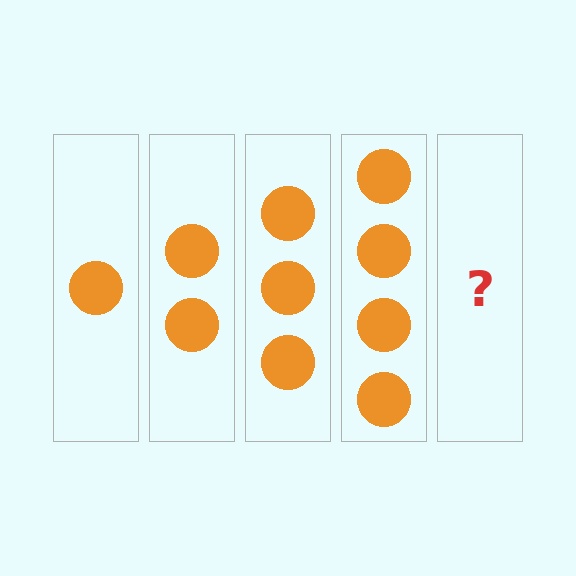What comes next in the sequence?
The next element should be 5 circles.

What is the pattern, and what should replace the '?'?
The pattern is that each step adds one more circle. The '?' should be 5 circles.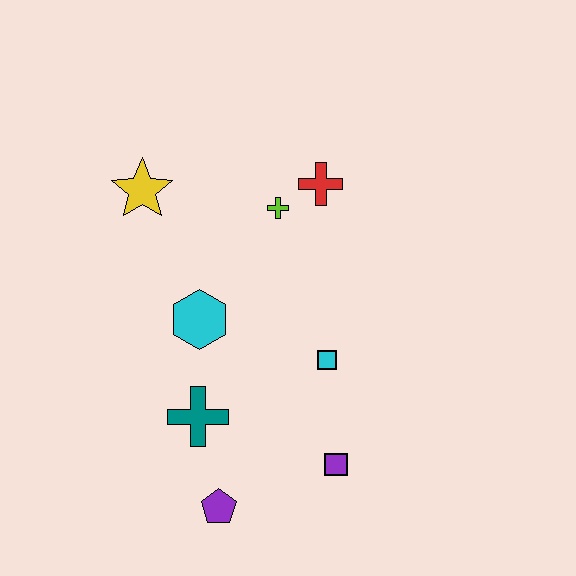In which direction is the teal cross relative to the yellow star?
The teal cross is below the yellow star.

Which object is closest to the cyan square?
The purple square is closest to the cyan square.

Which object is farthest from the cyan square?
The yellow star is farthest from the cyan square.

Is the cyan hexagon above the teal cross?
Yes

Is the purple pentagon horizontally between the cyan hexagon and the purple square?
Yes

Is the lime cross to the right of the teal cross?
Yes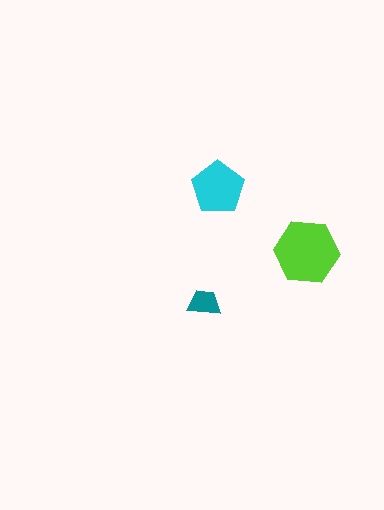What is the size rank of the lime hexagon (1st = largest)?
1st.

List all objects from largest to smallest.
The lime hexagon, the cyan pentagon, the teal trapezoid.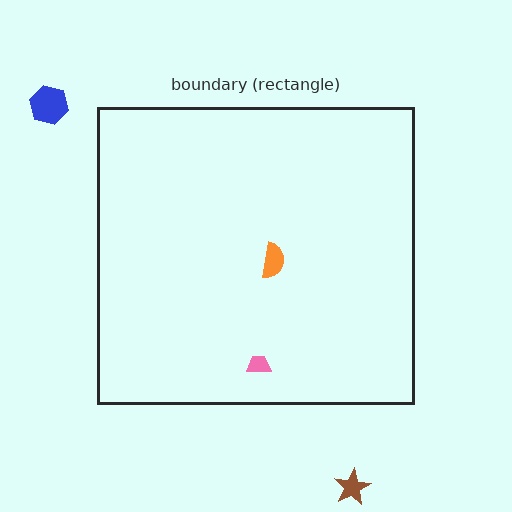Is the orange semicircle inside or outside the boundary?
Inside.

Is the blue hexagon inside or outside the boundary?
Outside.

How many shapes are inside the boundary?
2 inside, 2 outside.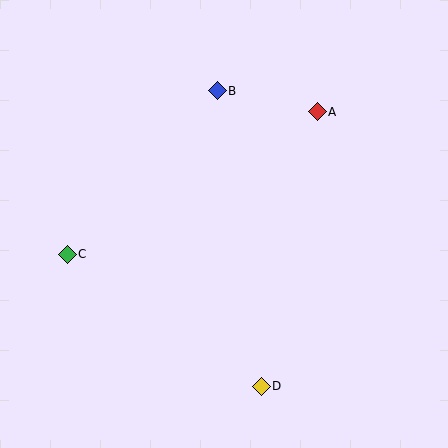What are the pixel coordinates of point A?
Point A is at (317, 112).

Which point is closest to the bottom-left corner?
Point C is closest to the bottom-left corner.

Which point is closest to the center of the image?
Point B at (217, 91) is closest to the center.